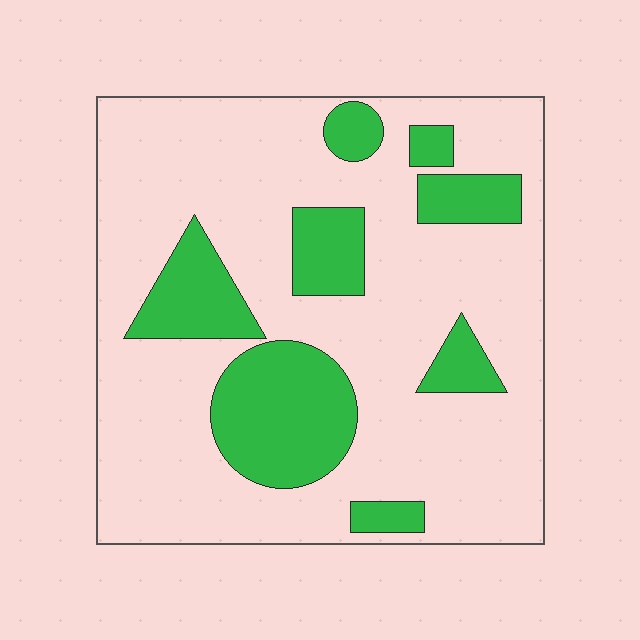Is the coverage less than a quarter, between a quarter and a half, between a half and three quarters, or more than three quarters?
Less than a quarter.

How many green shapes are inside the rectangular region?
8.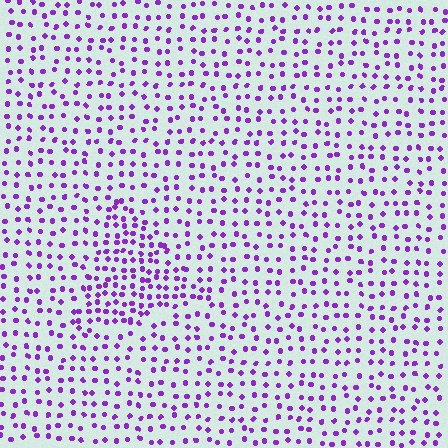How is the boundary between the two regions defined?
The boundary is defined by a change in element density (approximately 1.8x ratio). All elements are the same color, size, and shape.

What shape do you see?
I see a triangle.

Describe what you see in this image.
The image contains small purple elements arranged at two different densities. A triangle-shaped region is visible where the elements are more densely packed than the surrounding area.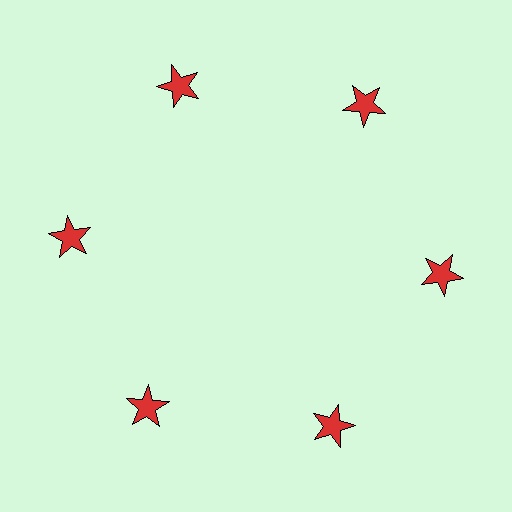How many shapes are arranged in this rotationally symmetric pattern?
There are 6 shapes, arranged in 6 groups of 1.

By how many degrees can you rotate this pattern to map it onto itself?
The pattern maps onto itself every 60 degrees of rotation.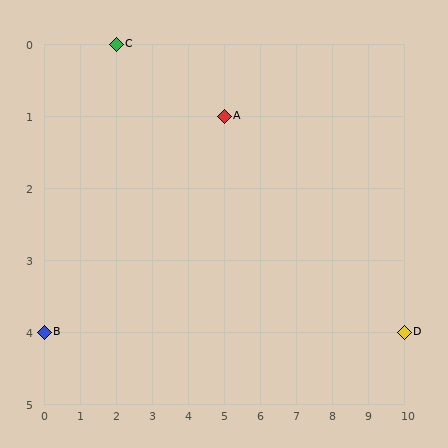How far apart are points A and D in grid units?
Points A and D are 5 columns and 3 rows apart (about 5.8 grid units diagonally).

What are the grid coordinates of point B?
Point B is at grid coordinates (0, 4).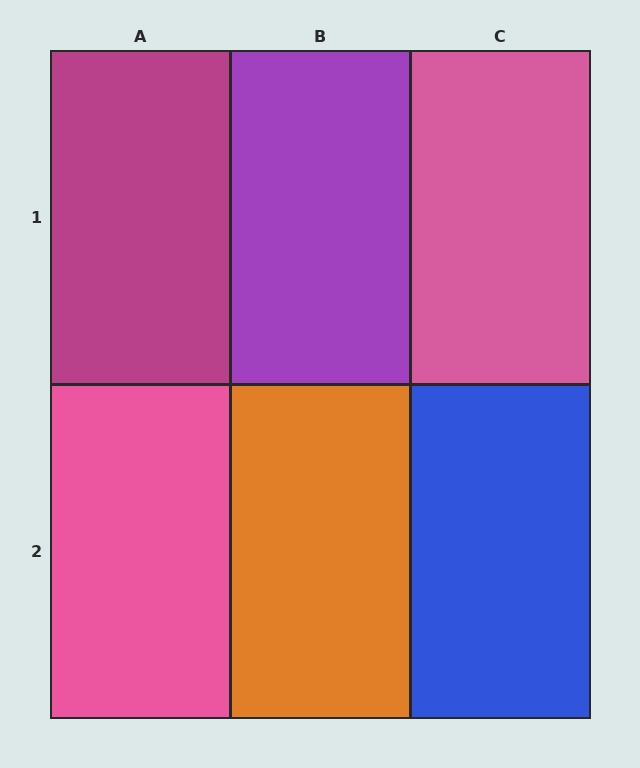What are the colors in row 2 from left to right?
Pink, orange, blue.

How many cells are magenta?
1 cell is magenta.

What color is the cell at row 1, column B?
Purple.